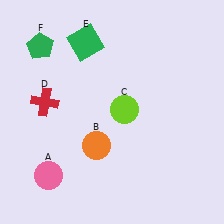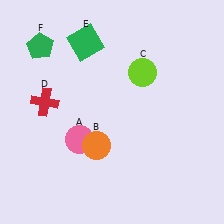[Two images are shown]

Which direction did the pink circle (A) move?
The pink circle (A) moved up.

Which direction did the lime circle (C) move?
The lime circle (C) moved up.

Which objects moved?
The objects that moved are: the pink circle (A), the lime circle (C).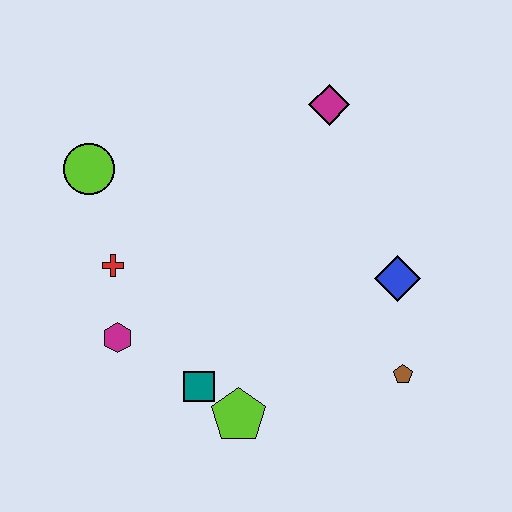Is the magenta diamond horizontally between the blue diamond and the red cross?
Yes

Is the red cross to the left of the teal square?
Yes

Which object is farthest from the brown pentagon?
The lime circle is farthest from the brown pentagon.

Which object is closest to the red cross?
The magenta hexagon is closest to the red cross.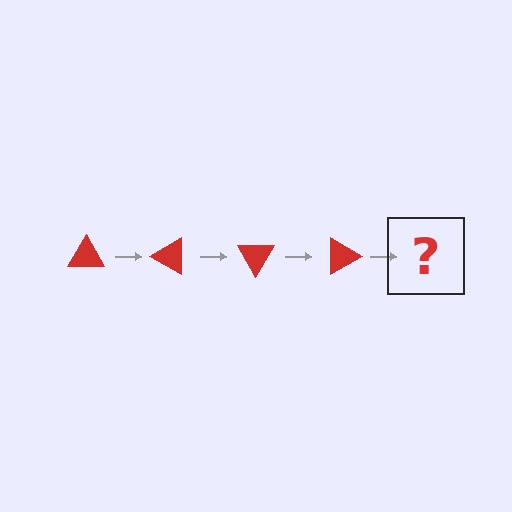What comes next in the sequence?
The next element should be a red triangle rotated 120 degrees.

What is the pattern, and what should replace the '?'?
The pattern is that the triangle rotates 30 degrees each step. The '?' should be a red triangle rotated 120 degrees.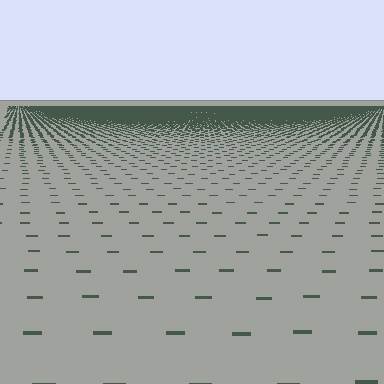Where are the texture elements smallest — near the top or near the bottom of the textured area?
Near the top.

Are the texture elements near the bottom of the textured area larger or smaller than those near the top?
Larger. Near the bottom, elements are closer to the viewer and appear at a bigger on-screen size.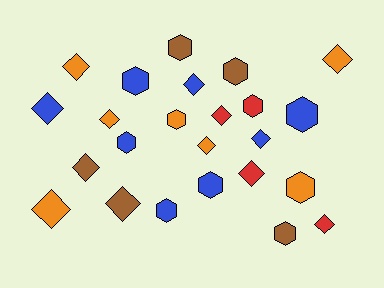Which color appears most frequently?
Blue, with 8 objects.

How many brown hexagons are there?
There are 3 brown hexagons.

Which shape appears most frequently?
Diamond, with 13 objects.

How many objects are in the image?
There are 24 objects.